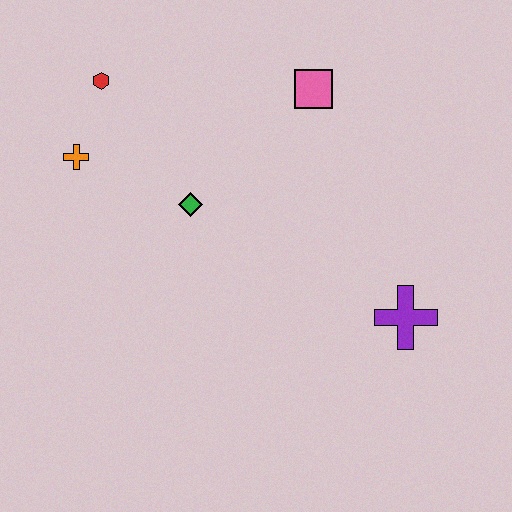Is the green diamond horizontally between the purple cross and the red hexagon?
Yes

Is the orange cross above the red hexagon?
No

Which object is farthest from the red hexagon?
The purple cross is farthest from the red hexagon.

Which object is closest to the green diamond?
The orange cross is closest to the green diamond.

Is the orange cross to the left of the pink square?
Yes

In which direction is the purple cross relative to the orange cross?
The purple cross is to the right of the orange cross.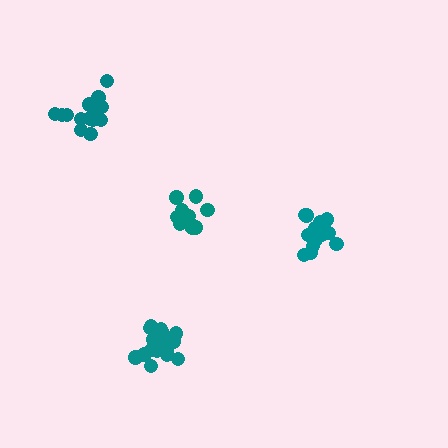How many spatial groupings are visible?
There are 4 spatial groupings.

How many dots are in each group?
Group 1: 17 dots, Group 2: 14 dots, Group 3: 14 dots, Group 4: 18 dots (63 total).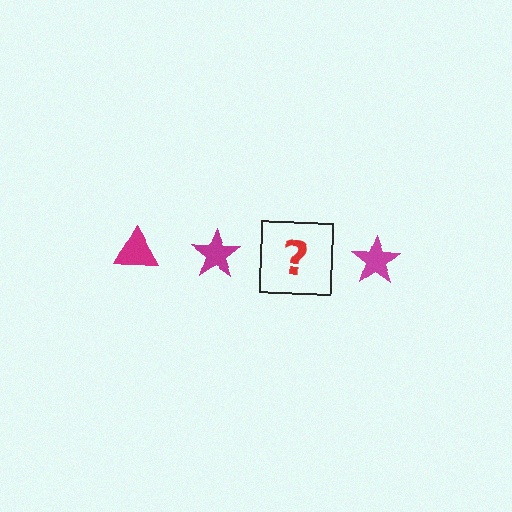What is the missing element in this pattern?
The missing element is a magenta triangle.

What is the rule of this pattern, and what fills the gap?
The rule is that the pattern cycles through triangle, star shapes in magenta. The gap should be filled with a magenta triangle.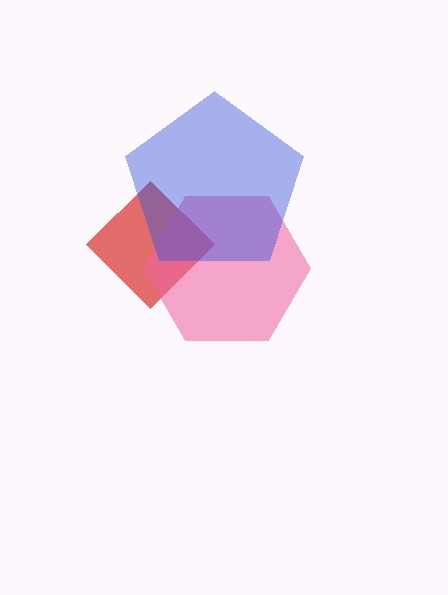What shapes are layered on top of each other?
The layered shapes are: a red diamond, a pink hexagon, a blue pentagon.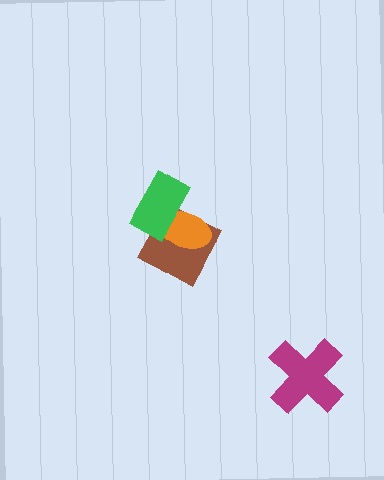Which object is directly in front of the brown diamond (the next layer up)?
The orange ellipse is directly in front of the brown diamond.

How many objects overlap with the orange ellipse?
2 objects overlap with the orange ellipse.